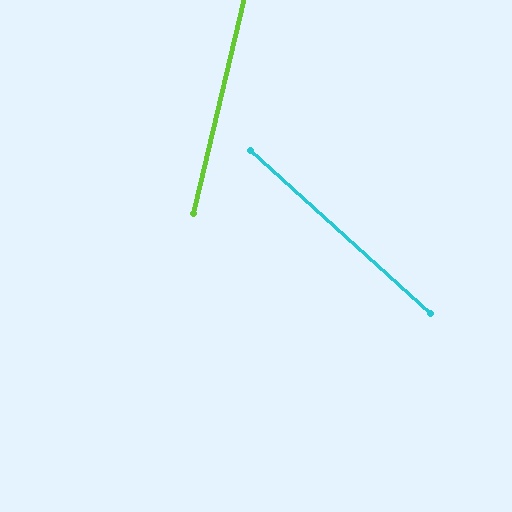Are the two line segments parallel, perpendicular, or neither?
Neither parallel nor perpendicular — they differ by about 61°.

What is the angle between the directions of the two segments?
Approximately 61 degrees.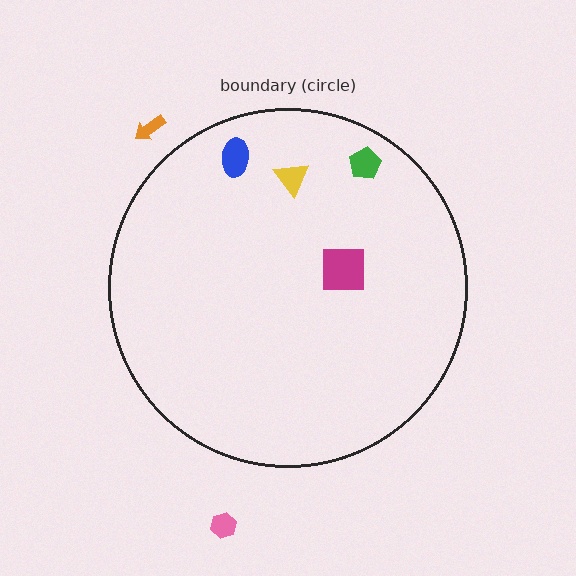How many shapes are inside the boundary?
4 inside, 2 outside.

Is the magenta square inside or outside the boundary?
Inside.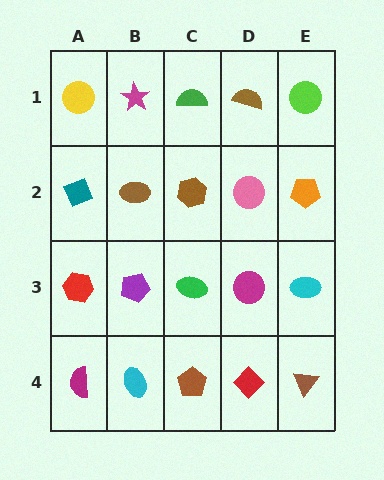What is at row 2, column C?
A brown hexagon.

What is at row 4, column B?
A cyan ellipse.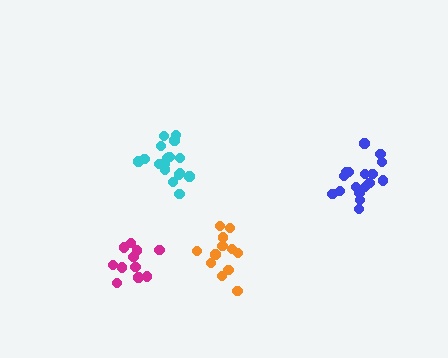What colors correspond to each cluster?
The clusters are colored: cyan, orange, magenta, blue.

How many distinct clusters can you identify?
There are 4 distinct clusters.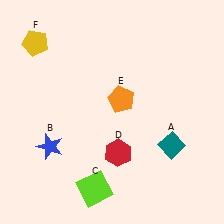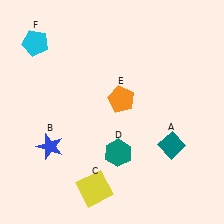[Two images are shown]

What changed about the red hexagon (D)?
In Image 1, D is red. In Image 2, it changed to teal.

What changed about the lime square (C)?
In Image 1, C is lime. In Image 2, it changed to yellow.